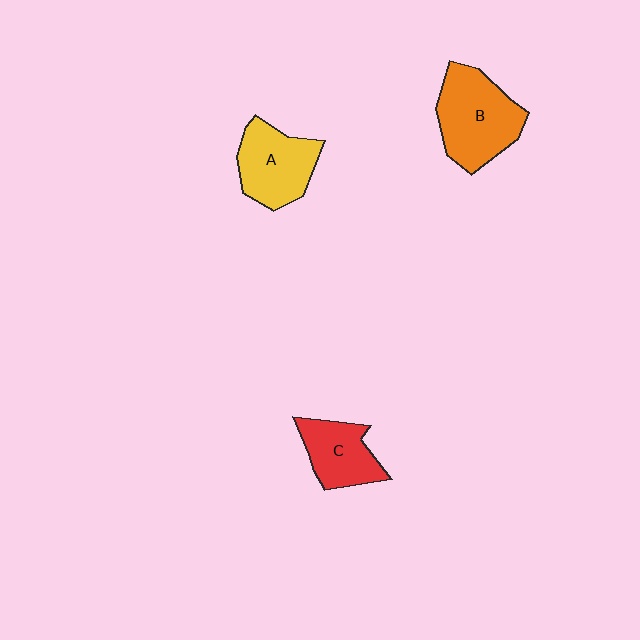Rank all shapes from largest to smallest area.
From largest to smallest: B (orange), A (yellow), C (red).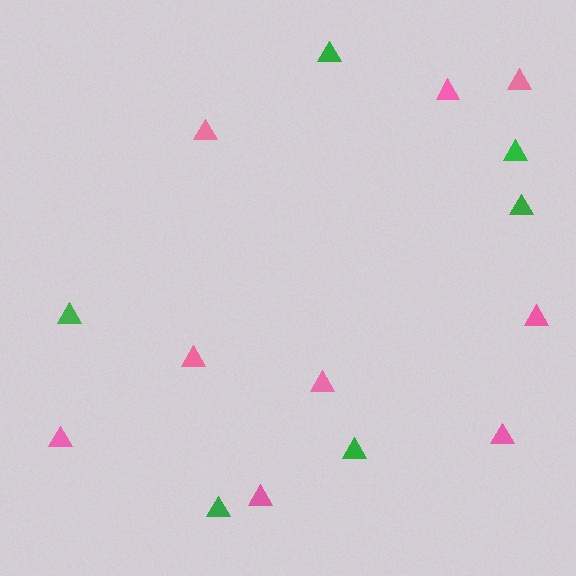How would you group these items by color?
There are 2 groups: one group of green triangles (6) and one group of pink triangles (9).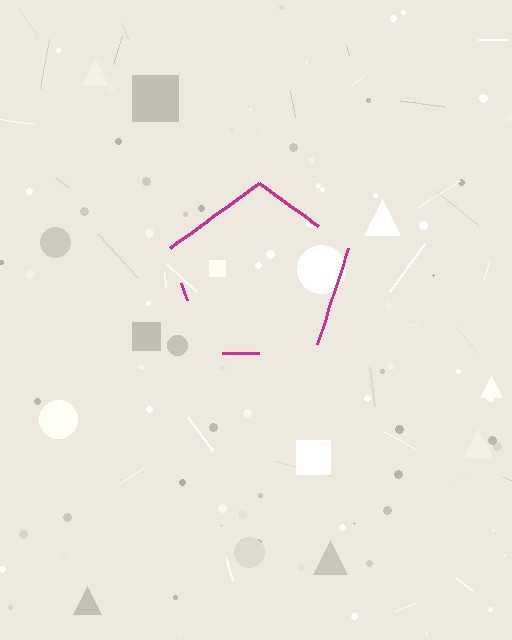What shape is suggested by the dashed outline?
The dashed outline suggests a pentagon.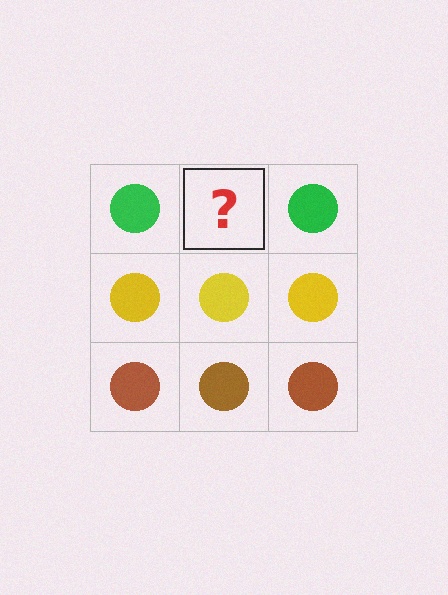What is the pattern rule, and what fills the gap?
The rule is that each row has a consistent color. The gap should be filled with a green circle.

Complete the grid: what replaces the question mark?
The question mark should be replaced with a green circle.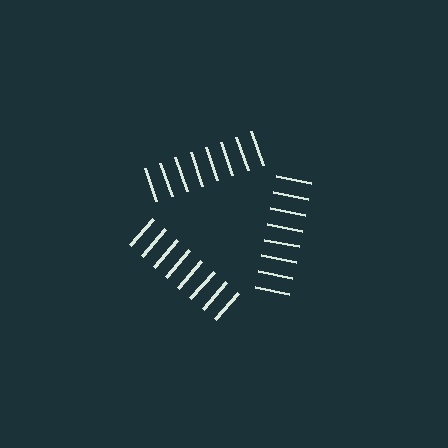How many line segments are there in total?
24 — 8 along each of the 3 edges.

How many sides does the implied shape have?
3 sides — the line-ends trace a triangle.